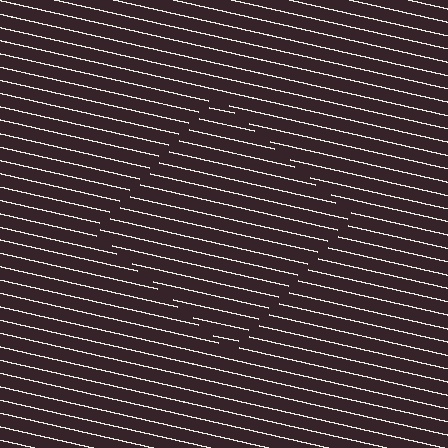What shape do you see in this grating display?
An illusory square. The interior of the shape contains the same grating, shifted by half a period — the contour is defined by the phase discontinuity where line-ends from the inner and outer gratings abut.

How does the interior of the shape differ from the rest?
The interior of the shape contains the same grating, shifted by half a period — the contour is defined by the phase discontinuity where line-ends from the inner and outer gratings abut.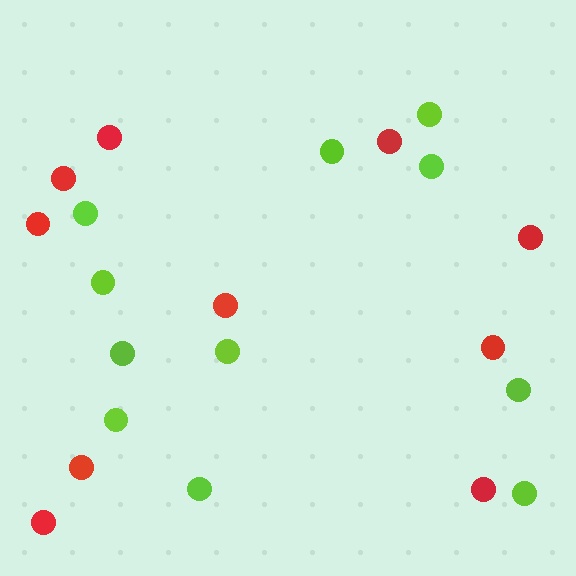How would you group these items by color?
There are 2 groups: one group of lime circles (11) and one group of red circles (10).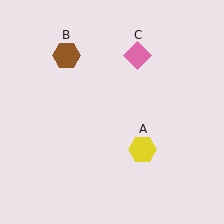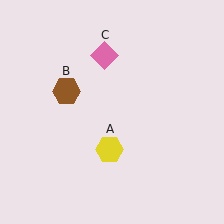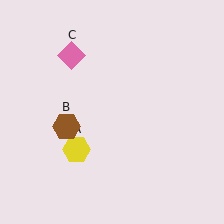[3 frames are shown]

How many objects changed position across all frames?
3 objects changed position: yellow hexagon (object A), brown hexagon (object B), pink diamond (object C).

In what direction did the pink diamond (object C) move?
The pink diamond (object C) moved left.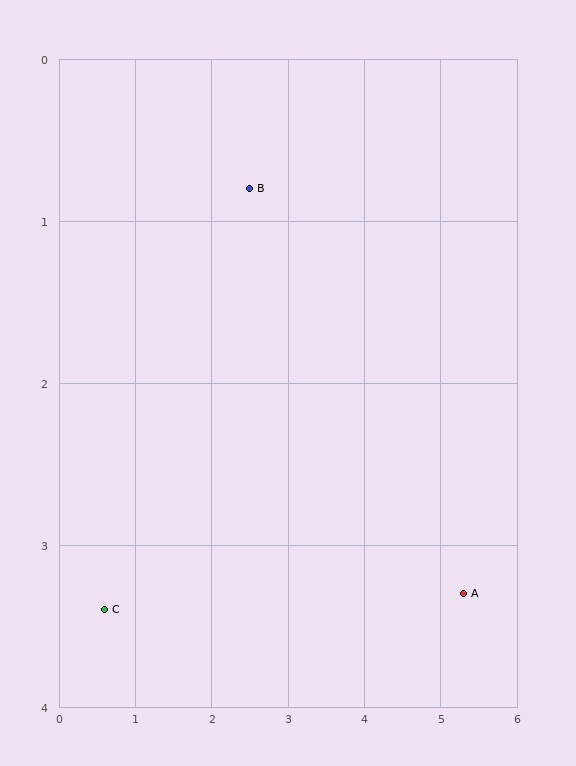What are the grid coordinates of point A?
Point A is at approximately (5.3, 3.3).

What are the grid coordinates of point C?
Point C is at approximately (0.6, 3.4).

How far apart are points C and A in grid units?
Points C and A are about 4.7 grid units apart.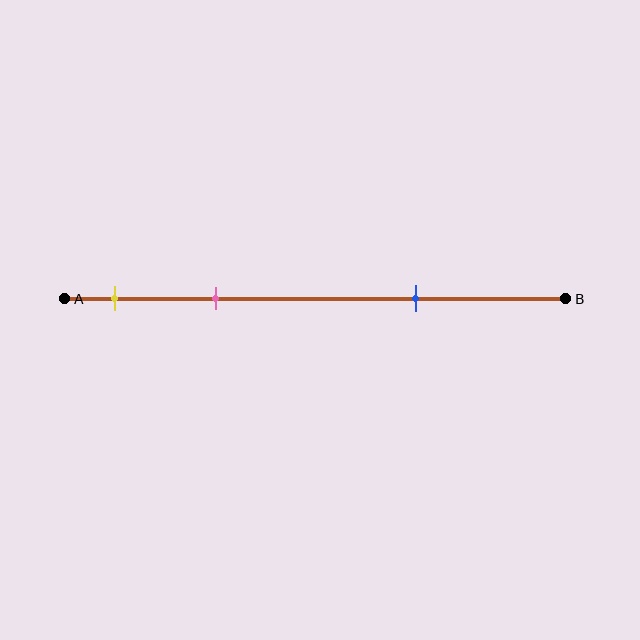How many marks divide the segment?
There are 3 marks dividing the segment.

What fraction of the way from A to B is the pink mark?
The pink mark is approximately 30% (0.3) of the way from A to B.